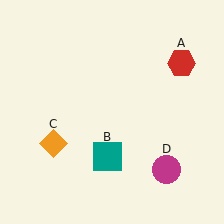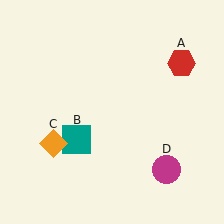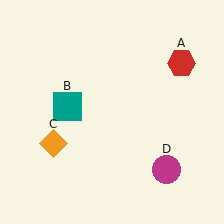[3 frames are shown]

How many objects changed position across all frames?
1 object changed position: teal square (object B).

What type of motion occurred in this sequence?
The teal square (object B) rotated clockwise around the center of the scene.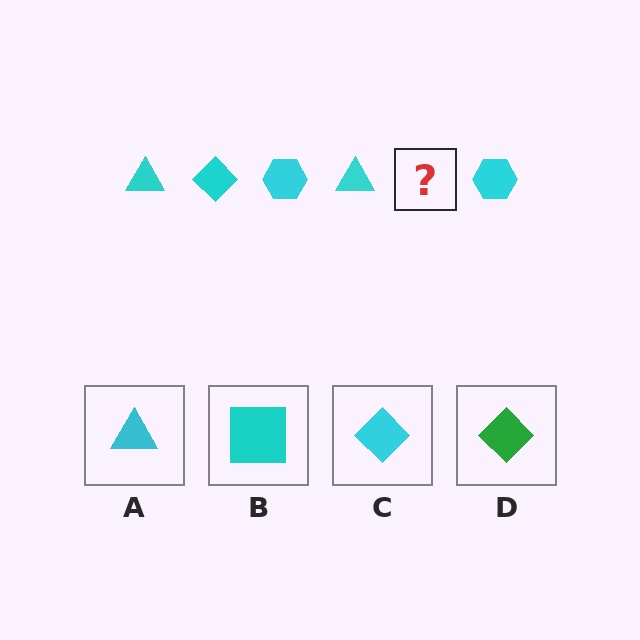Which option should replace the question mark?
Option C.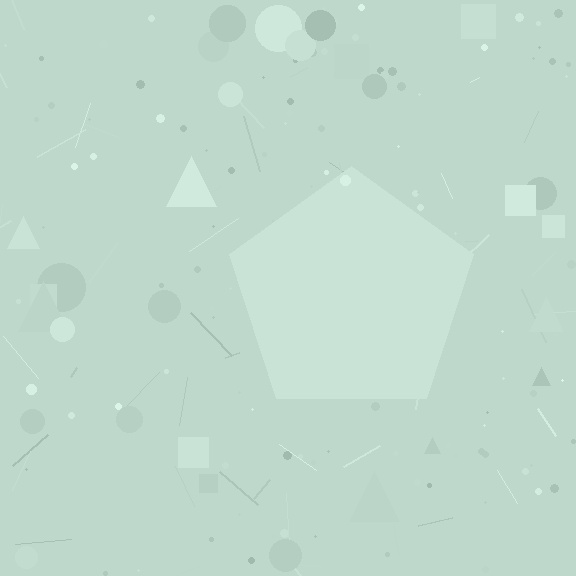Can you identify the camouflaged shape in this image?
The camouflaged shape is a pentagon.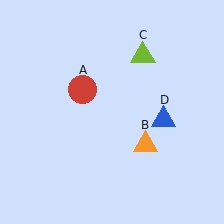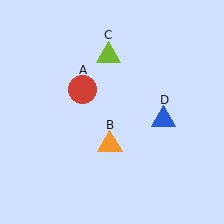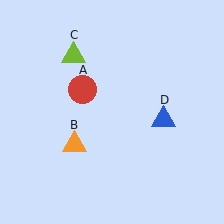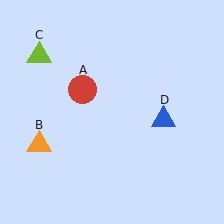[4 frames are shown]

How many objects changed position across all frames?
2 objects changed position: orange triangle (object B), lime triangle (object C).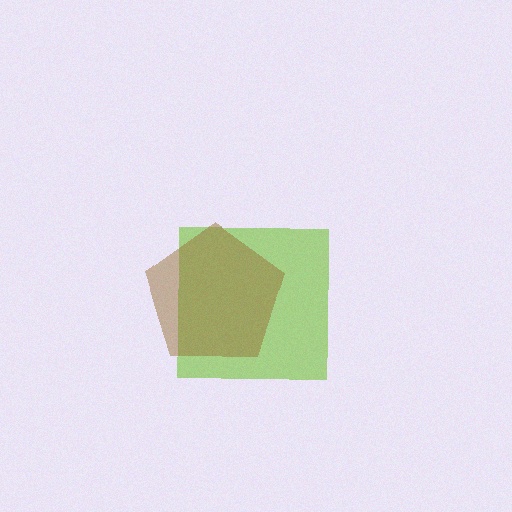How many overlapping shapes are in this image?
There are 2 overlapping shapes in the image.